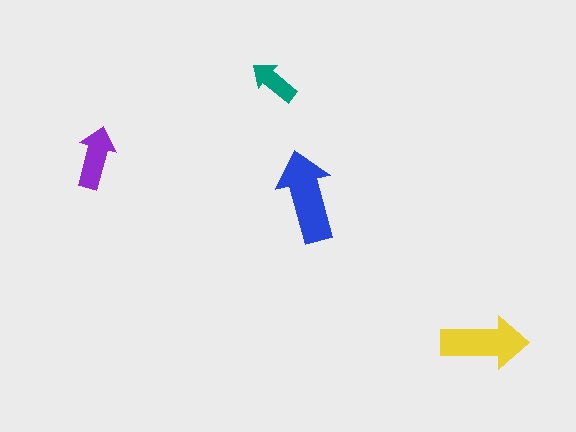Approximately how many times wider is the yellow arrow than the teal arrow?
About 2 times wider.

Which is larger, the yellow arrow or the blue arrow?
The blue one.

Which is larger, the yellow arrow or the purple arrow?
The yellow one.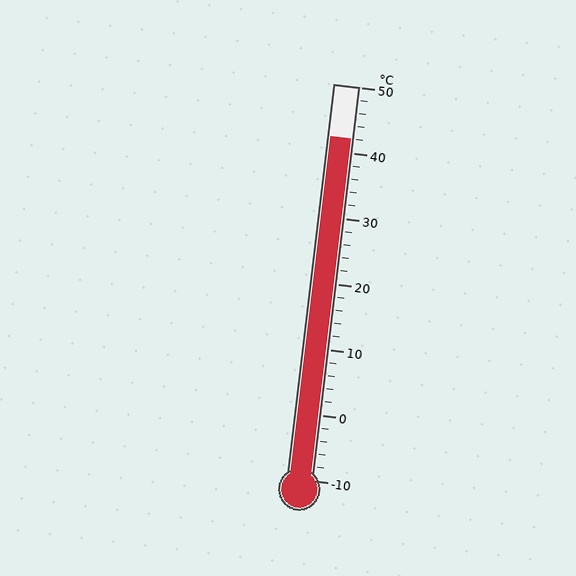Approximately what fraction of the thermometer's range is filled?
The thermometer is filled to approximately 85% of its range.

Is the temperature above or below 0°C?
The temperature is above 0°C.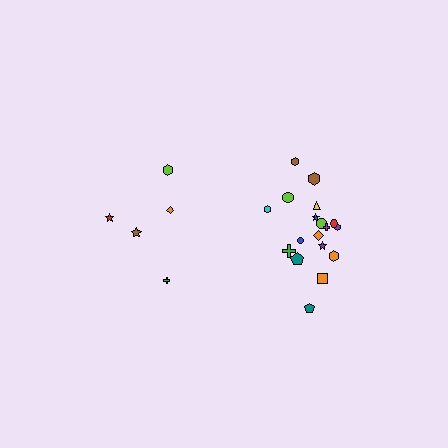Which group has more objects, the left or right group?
The right group.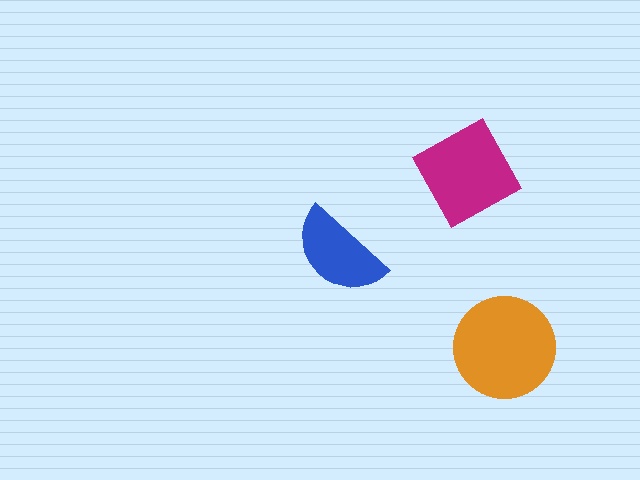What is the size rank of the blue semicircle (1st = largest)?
3rd.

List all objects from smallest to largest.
The blue semicircle, the magenta square, the orange circle.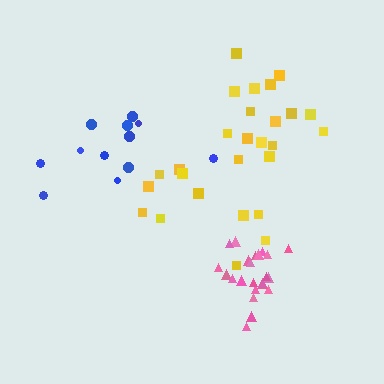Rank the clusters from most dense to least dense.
pink, blue, yellow.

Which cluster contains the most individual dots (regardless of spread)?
Yellow (27).